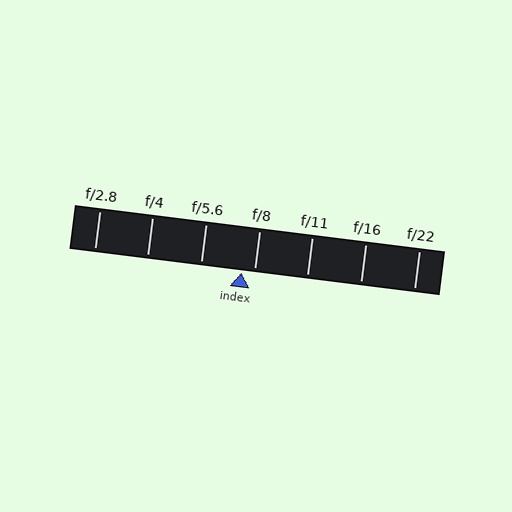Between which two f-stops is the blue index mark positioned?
The index mark is between f/5.6 and f/8.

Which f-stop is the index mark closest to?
The index mark is closest to f/8.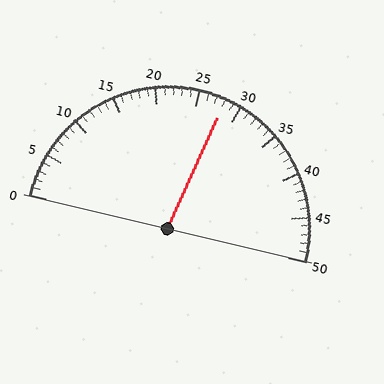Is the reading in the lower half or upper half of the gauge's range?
The reading is in the upper half of the range (0 to 50).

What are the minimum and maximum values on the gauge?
The gauge ranges from 0 to 50.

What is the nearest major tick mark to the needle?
The nearest major tick mark is 30.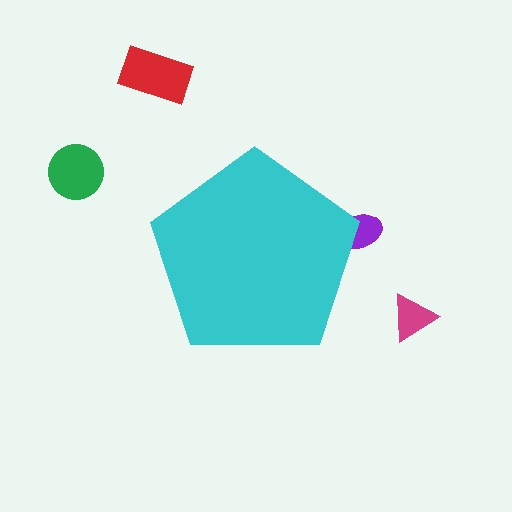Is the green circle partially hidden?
No, the green circle is fully visible.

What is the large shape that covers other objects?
A cyan pentagon.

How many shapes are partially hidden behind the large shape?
1 shape is partially hidden.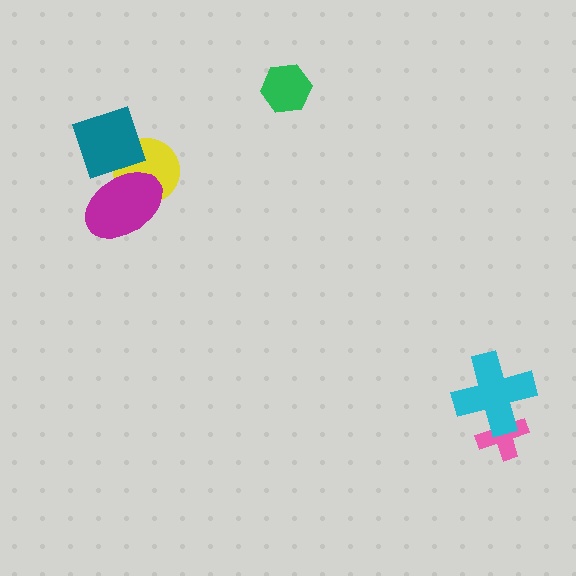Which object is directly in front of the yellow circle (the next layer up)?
The magenta ellipse is directly in front of the yellow circle.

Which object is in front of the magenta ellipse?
The teal diamond is in front of the magenta ellipse.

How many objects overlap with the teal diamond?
2 objects overlap with the teal diamond.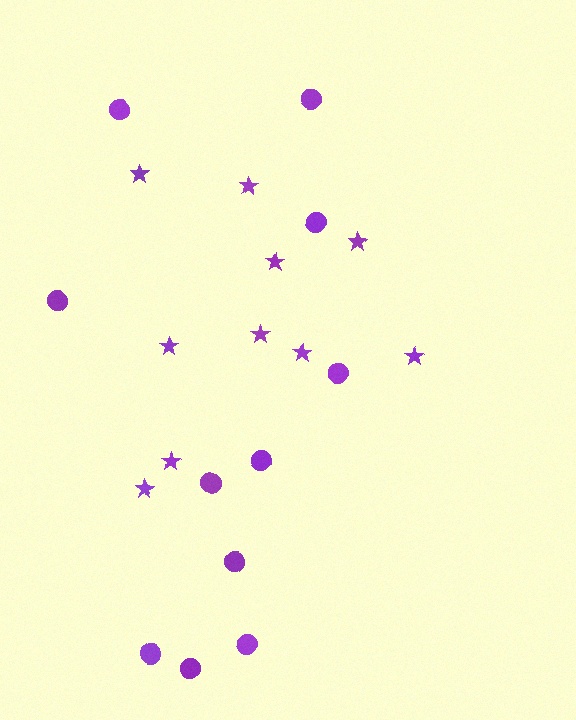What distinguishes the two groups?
There are 2 groups: one group of circles (11) and one group of stars (10).